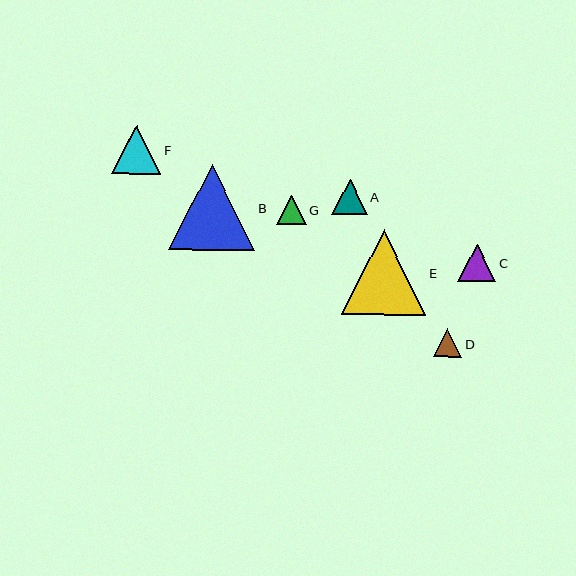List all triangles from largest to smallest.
From largest to smallest: B, E, F, C, A, G, D.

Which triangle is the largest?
Triangle B is the largest with a size of approximately 86 pixels.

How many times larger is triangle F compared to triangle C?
Triangle F is approximately 1.3 times the size of triangle C.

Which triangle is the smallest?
Triangle D is the smallest with a size of approximately 28 pixels.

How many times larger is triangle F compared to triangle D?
Triangle F is approximately 1.8 times the size of triangle D.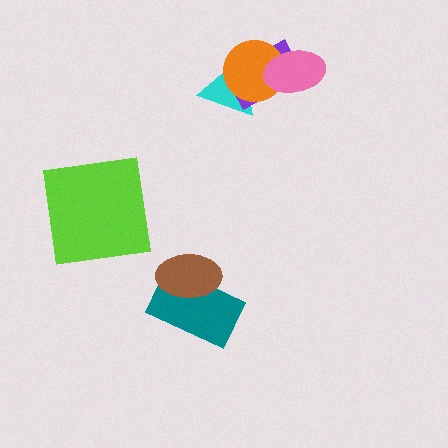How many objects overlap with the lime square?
0 objects overlap with the lime square.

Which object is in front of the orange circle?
The pink ellipse is in front of the orange circle.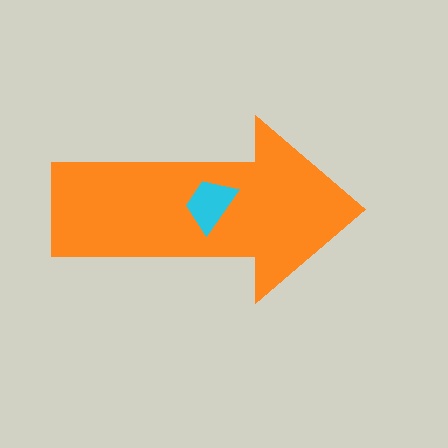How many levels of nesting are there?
2.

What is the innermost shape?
The cyan trapezoid.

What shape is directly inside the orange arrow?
The cyan trapezoid.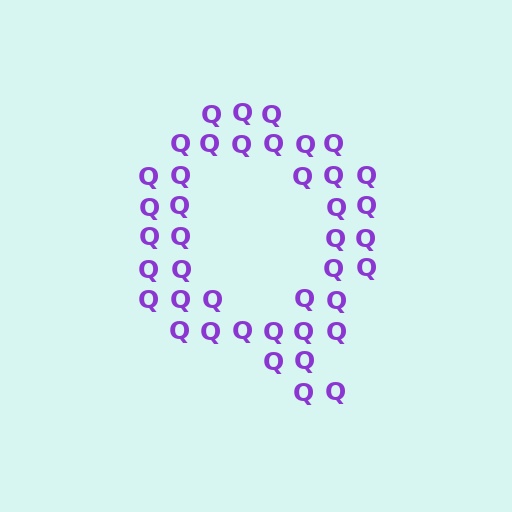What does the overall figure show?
The overall figure shows the letter Q.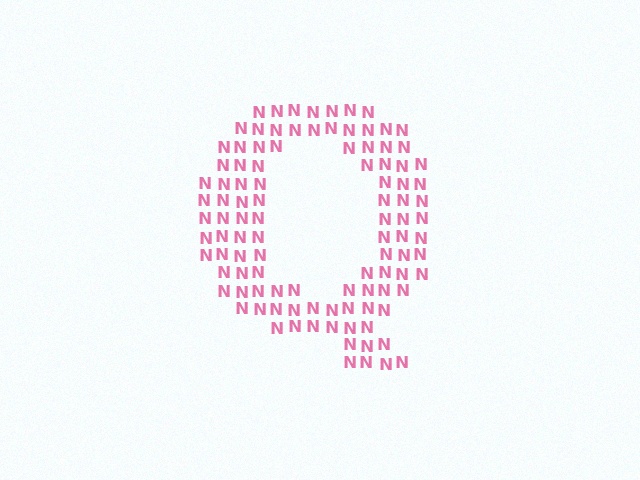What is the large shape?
The large shape is the letter Q.